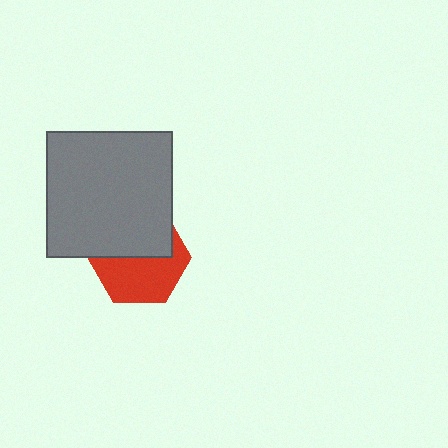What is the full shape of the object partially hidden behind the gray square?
The partially hidden object is a red hexagon.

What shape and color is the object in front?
The object in front is a gray square.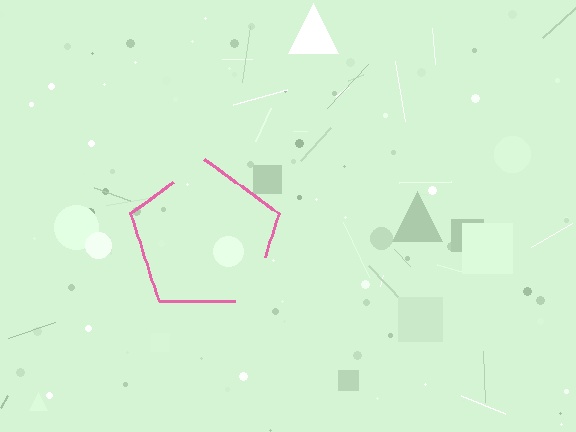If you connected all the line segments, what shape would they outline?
They would outline a pentagon.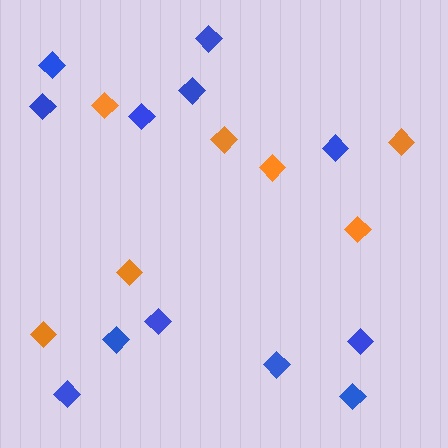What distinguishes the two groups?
There are 2 groups: one group of blue diamonds (12) and one group of orange diamonds (7).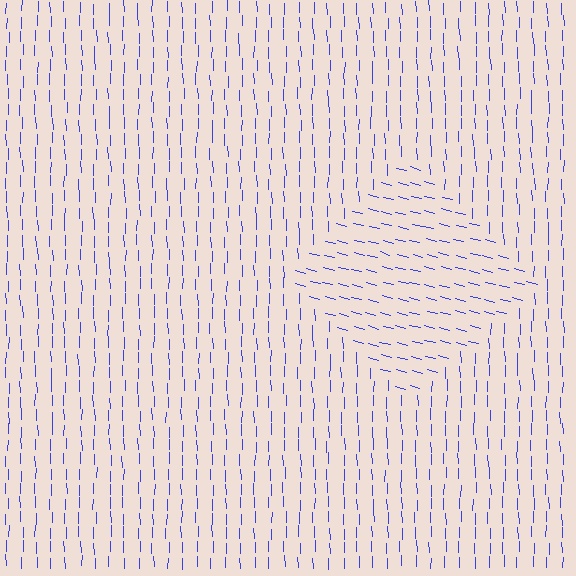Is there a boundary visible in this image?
Yes, there is a texture boundary formed by a change in line orientation.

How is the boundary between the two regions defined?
The boundary is defined purely by a change in line orientation (approximately 74 degrees difference). All lines are the same color and thickness.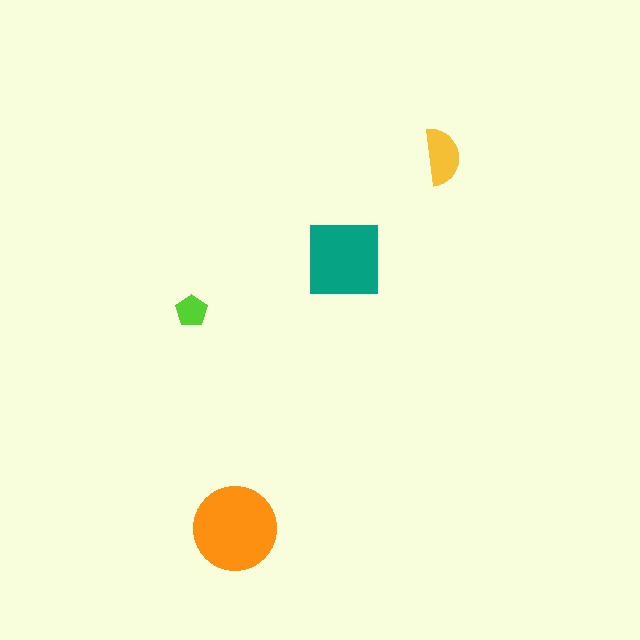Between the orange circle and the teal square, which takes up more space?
The orange circle.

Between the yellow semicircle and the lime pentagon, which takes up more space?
The yellow semicircle.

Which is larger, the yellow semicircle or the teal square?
The teal square.